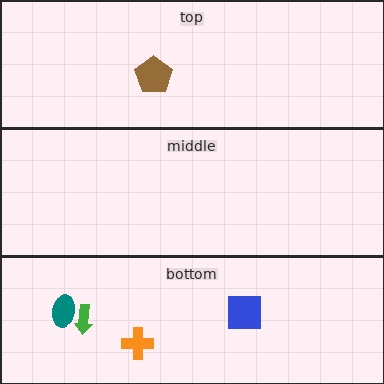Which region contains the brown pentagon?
The top region.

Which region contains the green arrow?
The bottom region.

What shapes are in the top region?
The brown pentagon.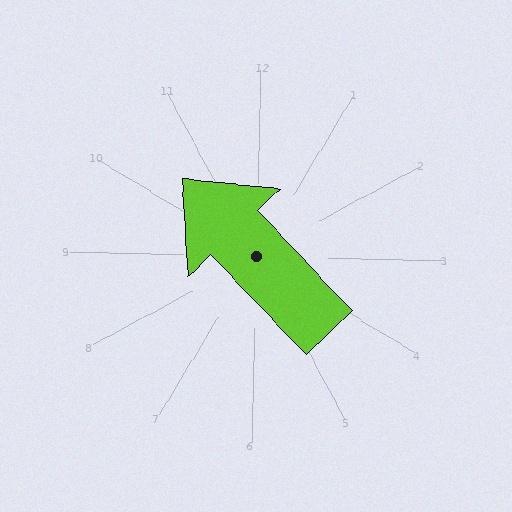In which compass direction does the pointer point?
Northwest.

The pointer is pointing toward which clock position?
Roughly 11 o'clock.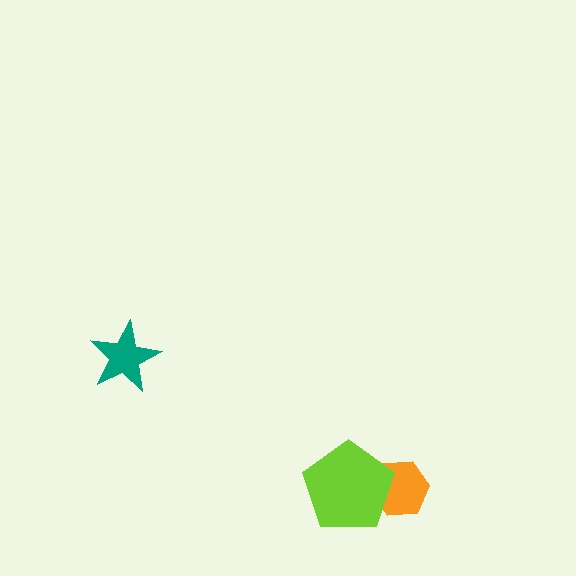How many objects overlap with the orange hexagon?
1 object overlaps with the orange hexagon.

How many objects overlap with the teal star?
0 objects overlap with the teal star.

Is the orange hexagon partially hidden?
Yes, it is partially covered by another shape.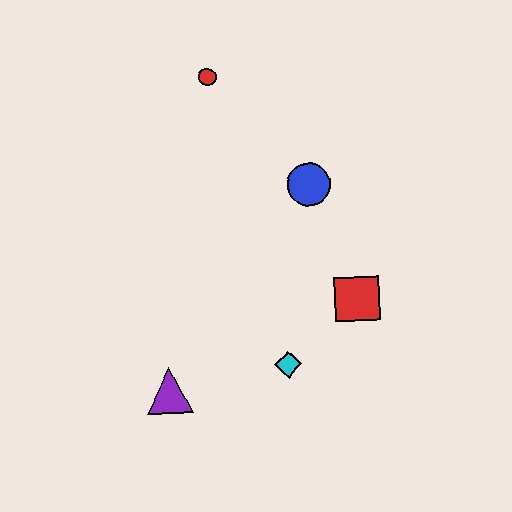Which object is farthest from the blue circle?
The purple triangle is farthest from the blue circle.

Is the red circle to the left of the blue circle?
Yes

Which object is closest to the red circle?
The blue circle is closest to the red circle.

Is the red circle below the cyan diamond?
No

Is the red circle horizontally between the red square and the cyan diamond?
No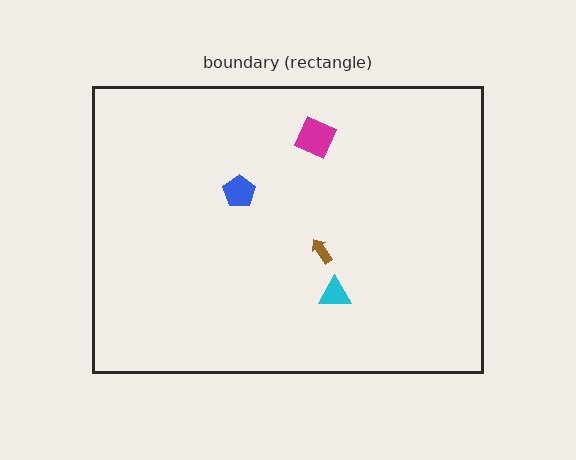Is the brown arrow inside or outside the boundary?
Inside.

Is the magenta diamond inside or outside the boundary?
Inside.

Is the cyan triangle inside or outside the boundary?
Inside.